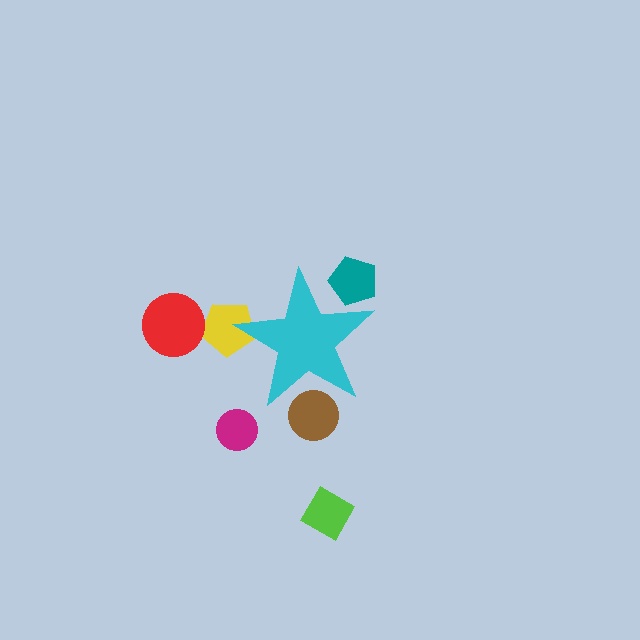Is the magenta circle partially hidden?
No, the magenta circle is fully visible.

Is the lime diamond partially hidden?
No, the lime diamond is fully visible.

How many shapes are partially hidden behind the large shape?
3 shapes are partially hidden.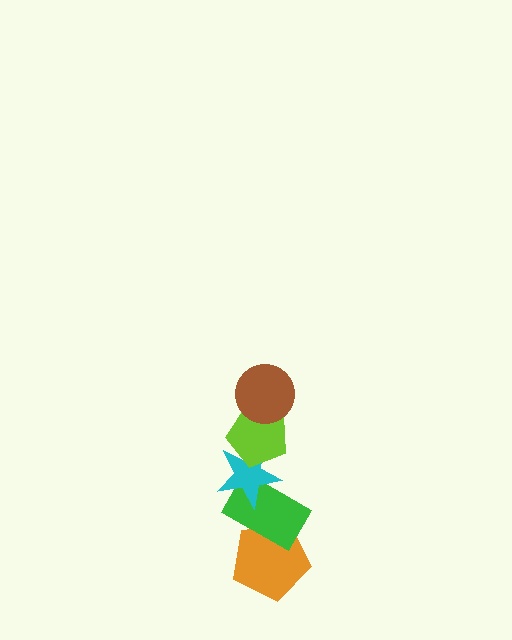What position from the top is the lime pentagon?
The lime pentagon is 2nd from the top.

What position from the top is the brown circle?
The brown circle is 1st from the top.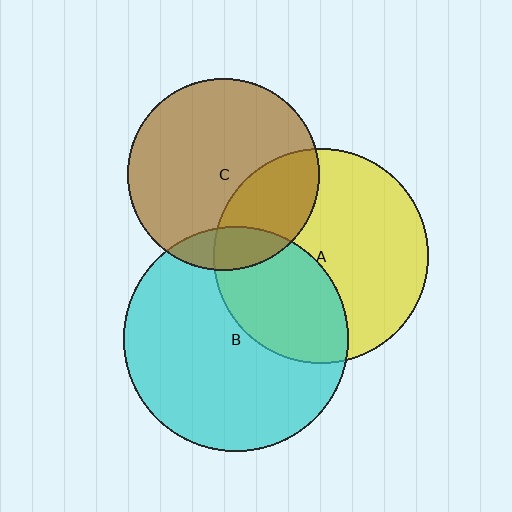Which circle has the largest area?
Circle B (cyan).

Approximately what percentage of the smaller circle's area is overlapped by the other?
Approximately 30%.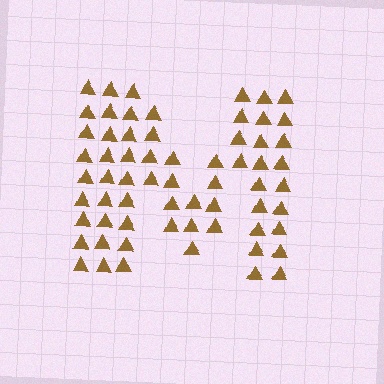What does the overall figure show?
The overall figure shows the letter M.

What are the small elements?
The small elements are triangles.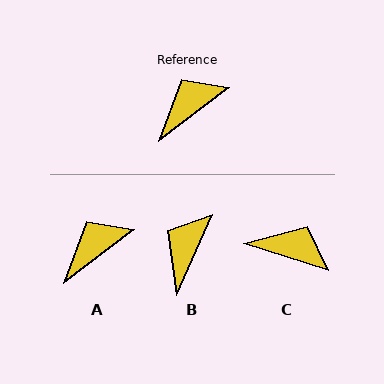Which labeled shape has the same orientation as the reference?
A.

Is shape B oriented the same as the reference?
No, it is off by about 28 degrees.